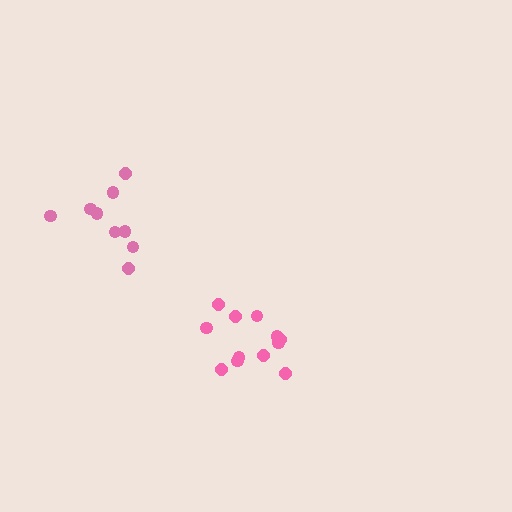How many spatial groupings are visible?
There are 2 spatial groupings.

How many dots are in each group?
Group 1: 12 dots, Group 2: 9 dots (21 total).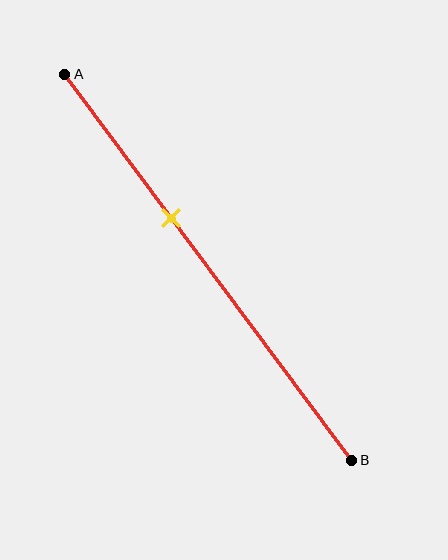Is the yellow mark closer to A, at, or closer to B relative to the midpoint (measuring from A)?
The yellow mark is closer to point A than the midpoint of segment AB.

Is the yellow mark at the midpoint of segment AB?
No, the mark is at about 35% from A, not at the 50% midpoint.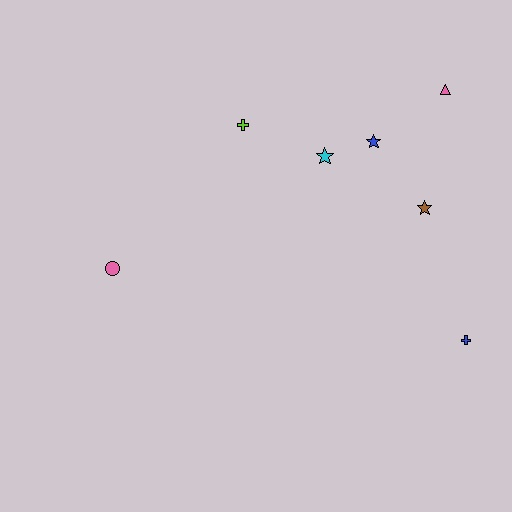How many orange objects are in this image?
There are no orange objects.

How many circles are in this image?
There is 1 circle.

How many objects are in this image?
There are 7 objects.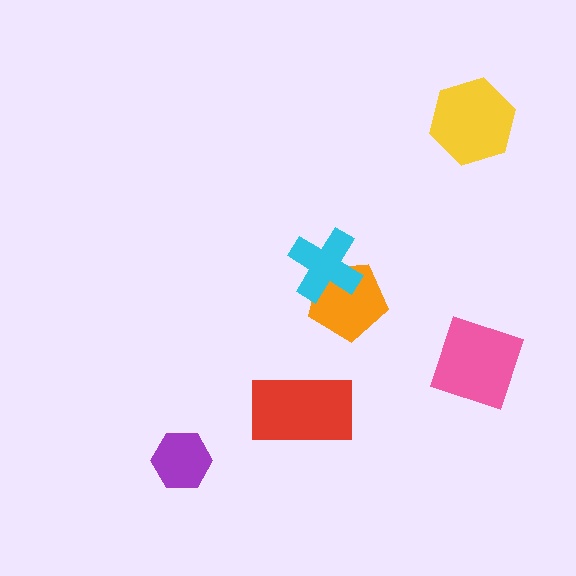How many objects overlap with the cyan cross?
1 object overlaps with the cyan cross.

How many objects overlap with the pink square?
0 objects overlap with the pink square.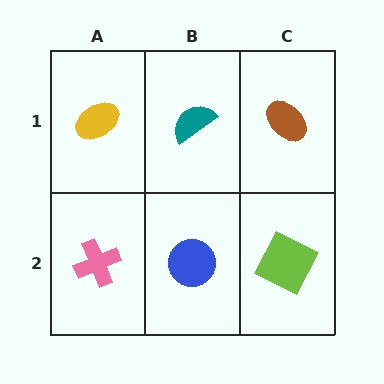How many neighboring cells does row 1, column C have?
2.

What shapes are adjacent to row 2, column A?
A yellow ellipse (row 1, column A), a blue circle (row 2, column B).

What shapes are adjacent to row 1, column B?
A blue circle (row 2, column B), a yellow ellipse (row 1, column A), a brown ellipse (row 1, column C).